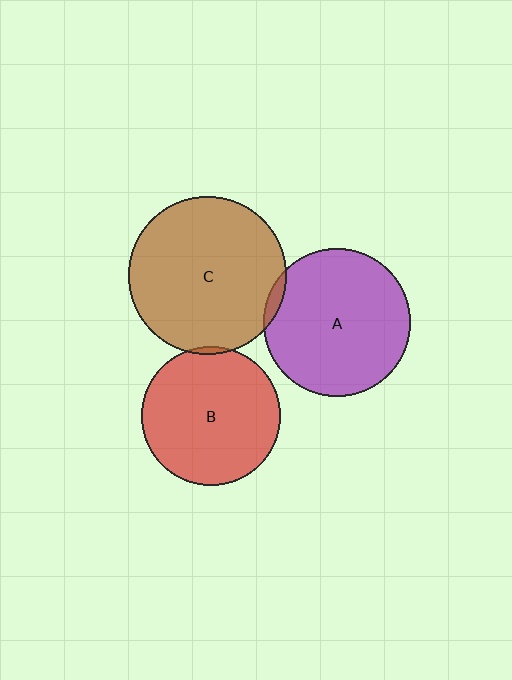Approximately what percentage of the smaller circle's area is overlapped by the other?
Approximately 5%.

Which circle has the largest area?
Circle C (brown).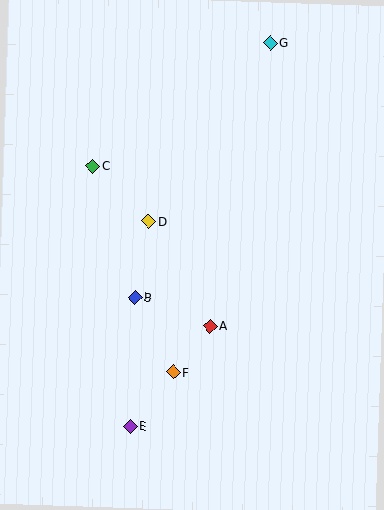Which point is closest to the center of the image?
Point D at (149, 221) is closest to the center.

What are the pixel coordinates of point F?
Point F is at (173, 372).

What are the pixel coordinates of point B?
Point B is at (135, 297).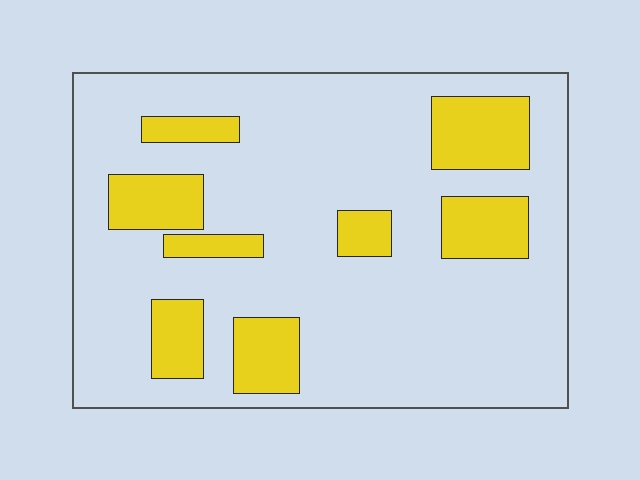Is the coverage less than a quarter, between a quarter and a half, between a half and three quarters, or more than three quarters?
Less than a quarter.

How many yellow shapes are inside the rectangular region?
8.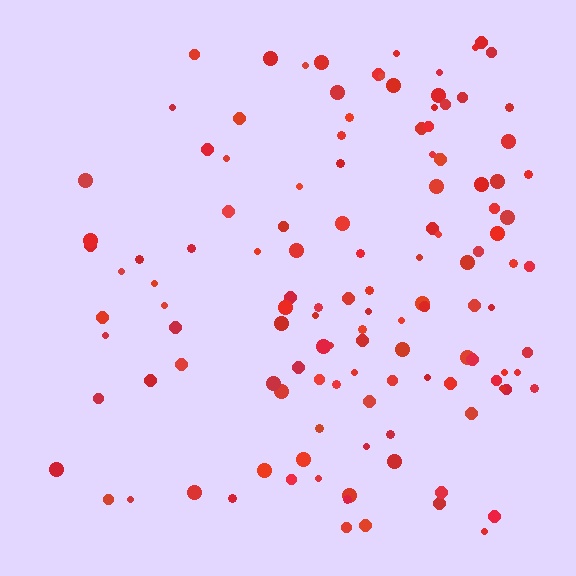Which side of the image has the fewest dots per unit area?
The left.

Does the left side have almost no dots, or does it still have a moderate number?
Still a moderate number, just noticeably fewer than the right.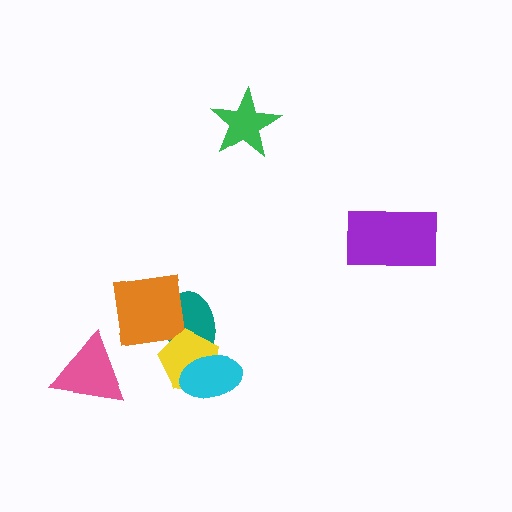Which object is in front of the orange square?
The yellow pentagon is in front of the orange square.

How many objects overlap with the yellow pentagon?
3 objects overlap with the yellow pentagon.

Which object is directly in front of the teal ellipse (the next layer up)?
The orange square is directly in front of the teal ellipse.